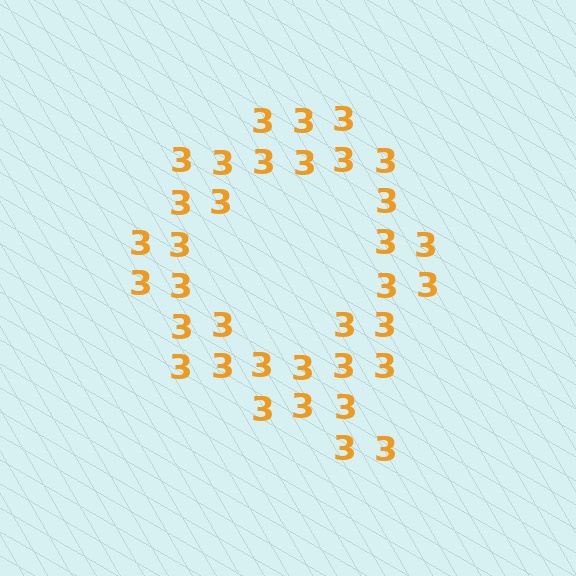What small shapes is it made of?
It is made of small digit 3's.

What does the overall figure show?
The overall figure shows the letter Q.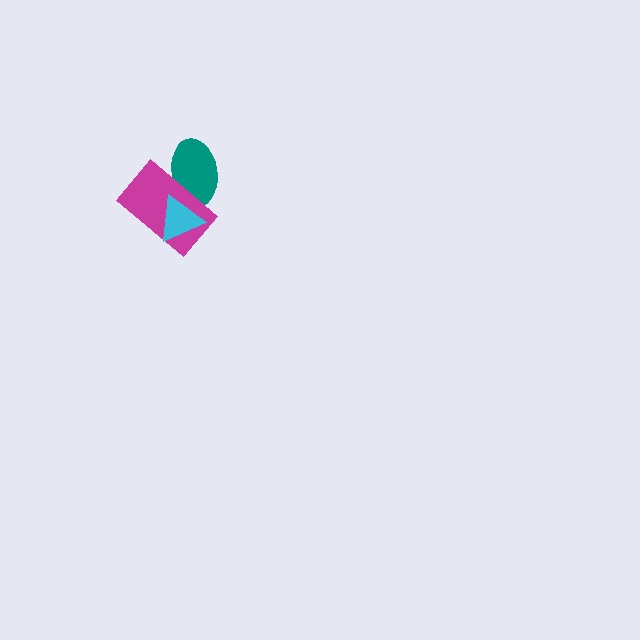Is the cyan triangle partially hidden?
No, no other shape covers it.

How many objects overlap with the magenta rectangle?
2 objects overlap with the magenta rectangle.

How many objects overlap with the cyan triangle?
2 objects overlap with the cyan triangle.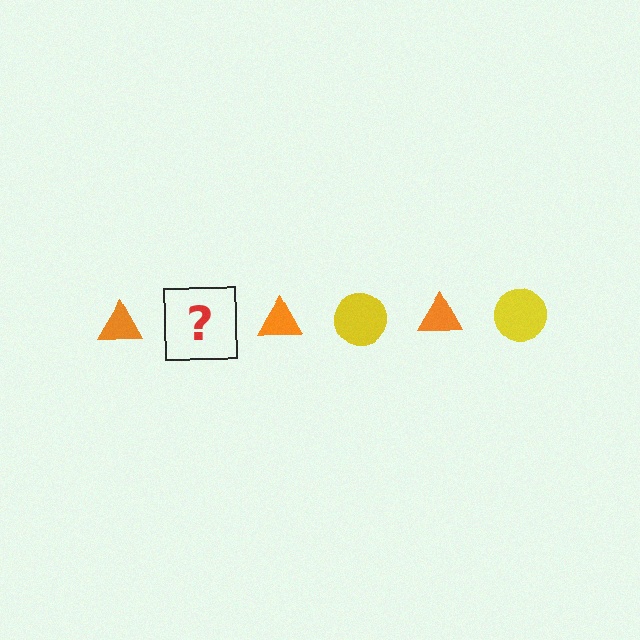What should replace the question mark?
The question mark should be replaced with a yellow circle.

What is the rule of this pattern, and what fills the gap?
The rule is that the pattern alternates between orange triangle and yellow circle. The gap should be filled with a yellow circle.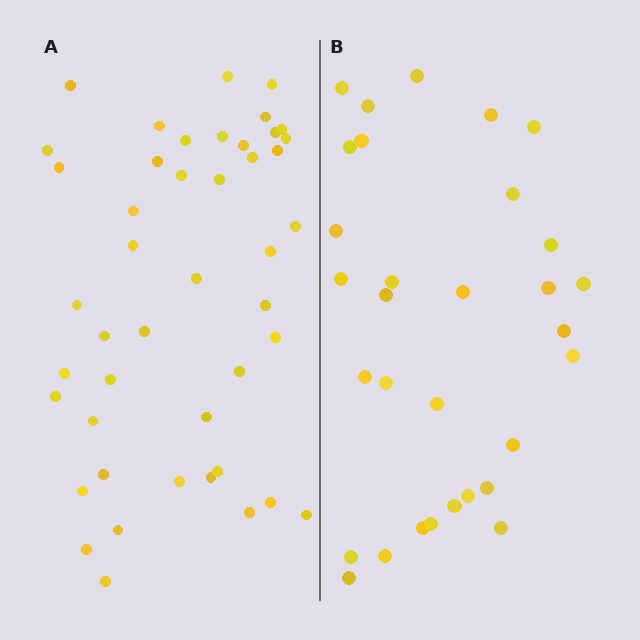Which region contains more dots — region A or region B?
Region A (the left region) has more dots.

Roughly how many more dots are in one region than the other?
Region A has approximately 15 more dots than region B.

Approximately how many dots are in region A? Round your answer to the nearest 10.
About 40 dots. (The exact count is 45, which rounds to 40.)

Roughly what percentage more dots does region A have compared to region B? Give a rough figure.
About 45% more.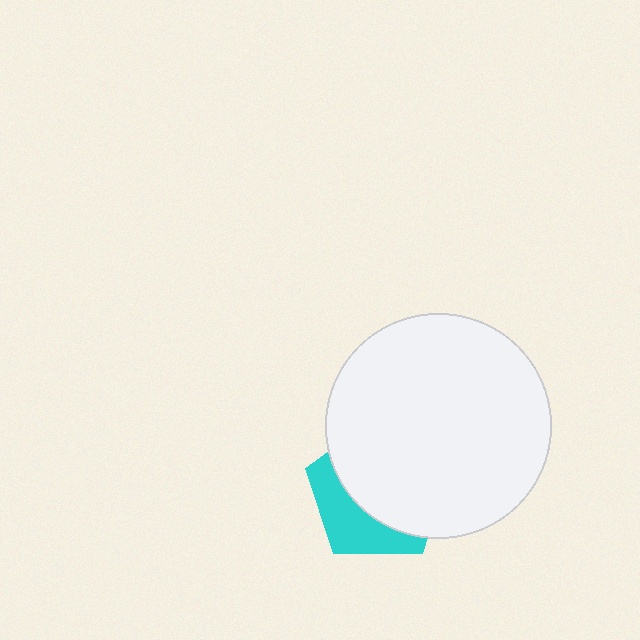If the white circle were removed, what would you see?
You would see the complete cyan pentagon.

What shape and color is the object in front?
The object in front is a white circle.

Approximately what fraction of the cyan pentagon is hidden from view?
Roughly 65% of the cyan pentagon is hidden behind the white circle.